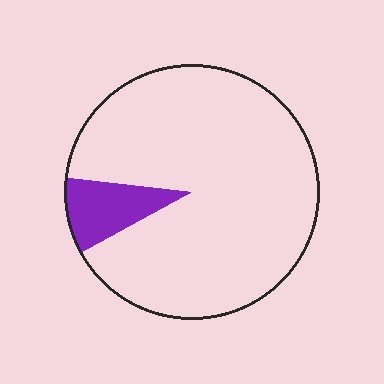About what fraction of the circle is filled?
About one tenth (1/10).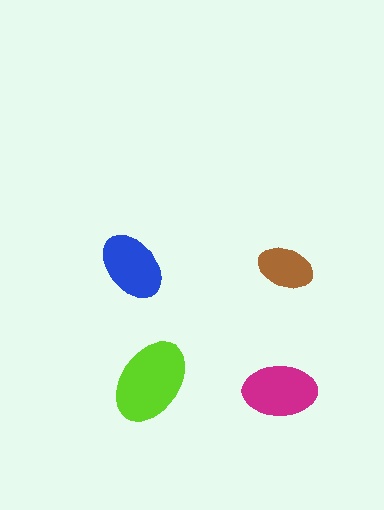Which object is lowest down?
The magenta ellipse is bottommost.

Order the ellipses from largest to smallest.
the lime one, the magenta one, the blue one, the brown one.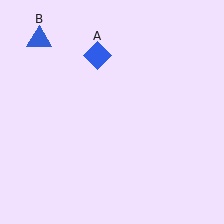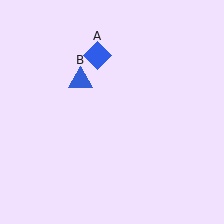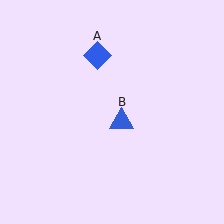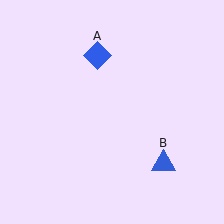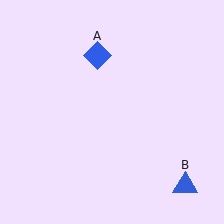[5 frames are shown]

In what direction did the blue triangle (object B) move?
The blue triangle (object B) moved down and to the right.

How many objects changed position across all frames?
1 object changed position: blue triangle (object B).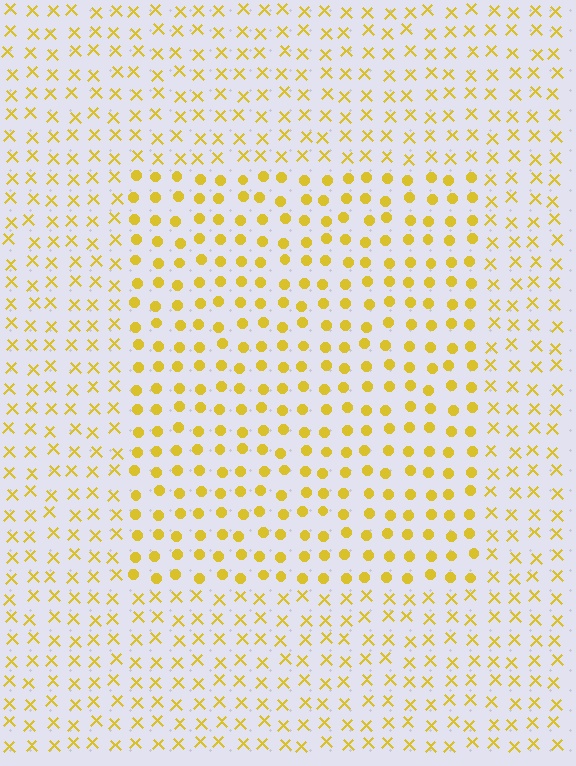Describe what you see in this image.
The image is filled with small yellow elements arranged in a uniform grid. A rectangle-shaped region contains circles, while the surrounding area contains X marks. The boundary is defined purely by the change in element shape.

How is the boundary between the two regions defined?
The boundary is defined by a change in element shape: circles inside vs. X marks outside. All elements share the same color and spacing.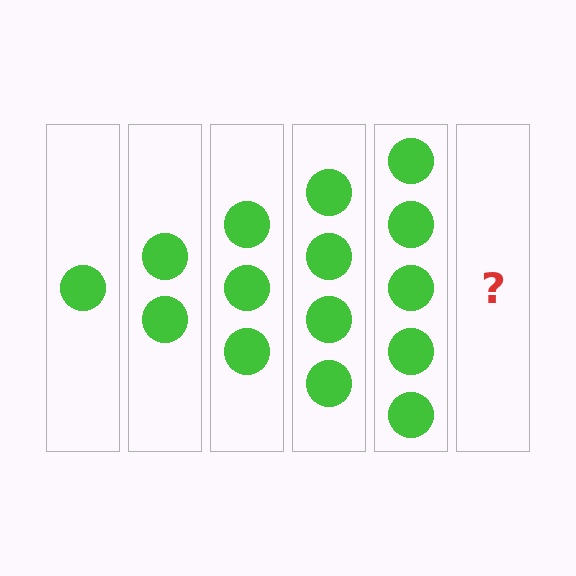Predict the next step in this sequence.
The next step is 6 circles.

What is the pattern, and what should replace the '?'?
The pattern is that each step adds one more circle. The '?' should be 6 circles.